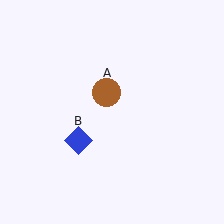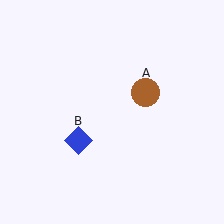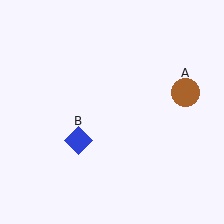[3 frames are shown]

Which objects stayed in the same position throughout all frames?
Blue diamond (object B) remained stationary.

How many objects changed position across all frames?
1 object changed position: brown circle (object A).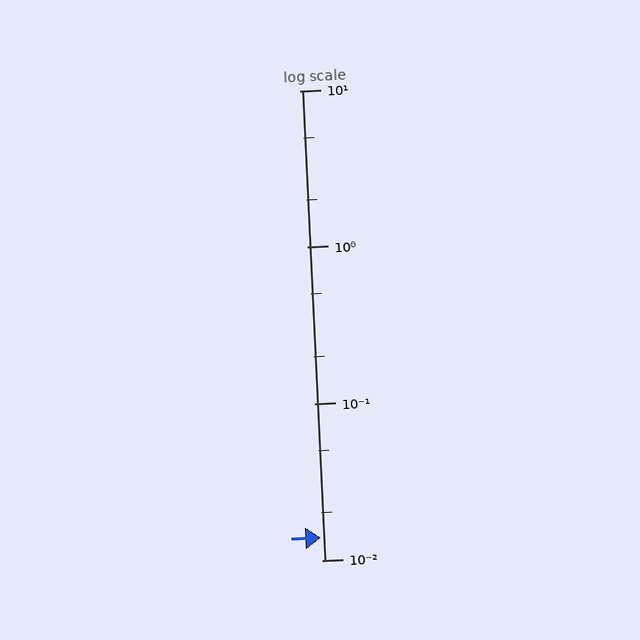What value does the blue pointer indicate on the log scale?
The pointer indicates approximately 0.014.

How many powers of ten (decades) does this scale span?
The scale spans 3 decades, from 0.01 to 10.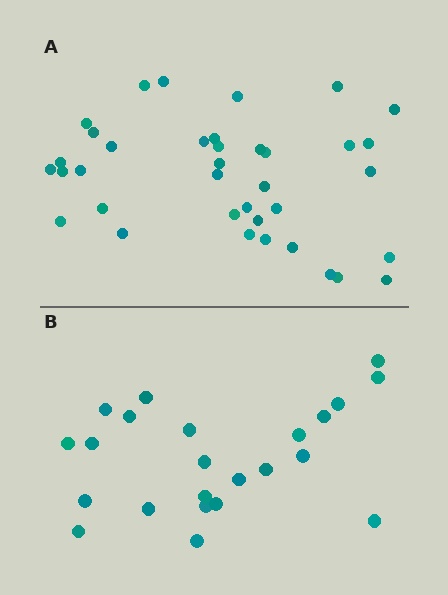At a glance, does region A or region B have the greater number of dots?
Region A (the top region) has more dots.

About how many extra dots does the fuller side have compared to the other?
Region A has approximately 15 more dots than region B.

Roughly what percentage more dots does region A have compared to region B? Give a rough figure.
About 60% more.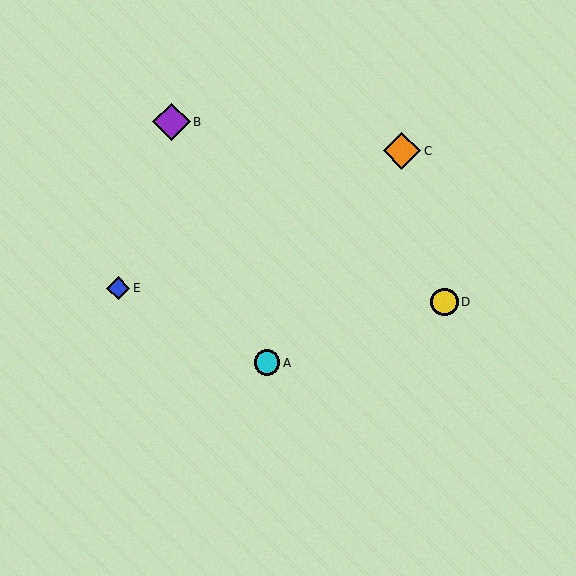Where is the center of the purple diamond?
The center of the purple diamond is at (171, 122).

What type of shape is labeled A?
Shape A is a cyan circle.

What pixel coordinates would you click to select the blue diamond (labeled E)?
Click at (118, 288) to select the blue diamond E.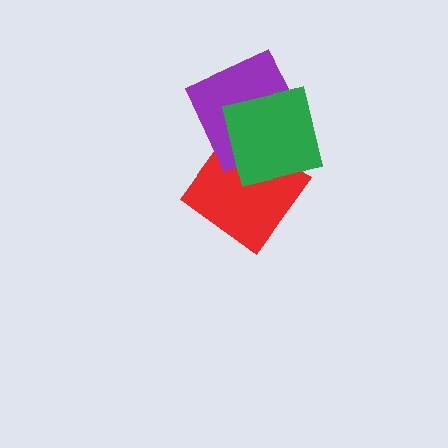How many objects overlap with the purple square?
2 objects overlap with the purple square.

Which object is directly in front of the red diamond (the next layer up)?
The purple square is directly in front of the red diamond.